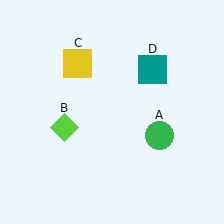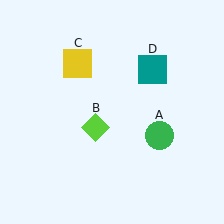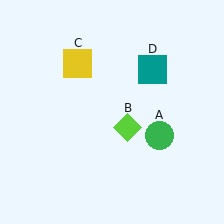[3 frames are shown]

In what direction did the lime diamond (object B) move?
The lime diamond (object B) moved right.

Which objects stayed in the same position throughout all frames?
Green circle (object A) and yellow square (object C) and teal square (object D) remained stationary.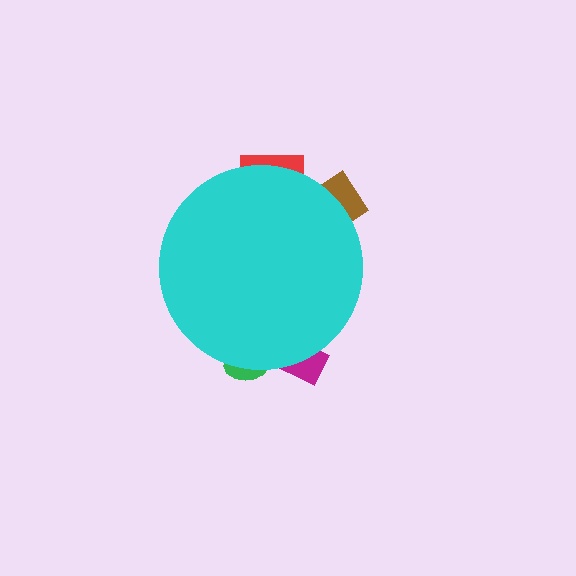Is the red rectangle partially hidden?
Yes, the red rectangle is partially hidden behind the cyan circle.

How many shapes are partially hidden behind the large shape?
4 shapes are partially hidden.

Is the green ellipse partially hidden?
Yes, the green ellipse is partially hidden behind the cyan circle.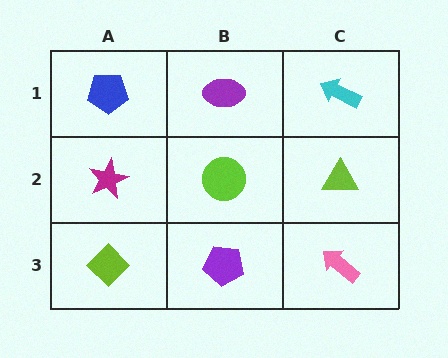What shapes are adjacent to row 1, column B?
A lime circle (row 2, column B), a blue pentagon (row 1, column A), a cyan arrow (row 1, column C).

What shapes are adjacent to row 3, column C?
A lime triangle (row 2, column C), a purple pentagon (row 3, column B).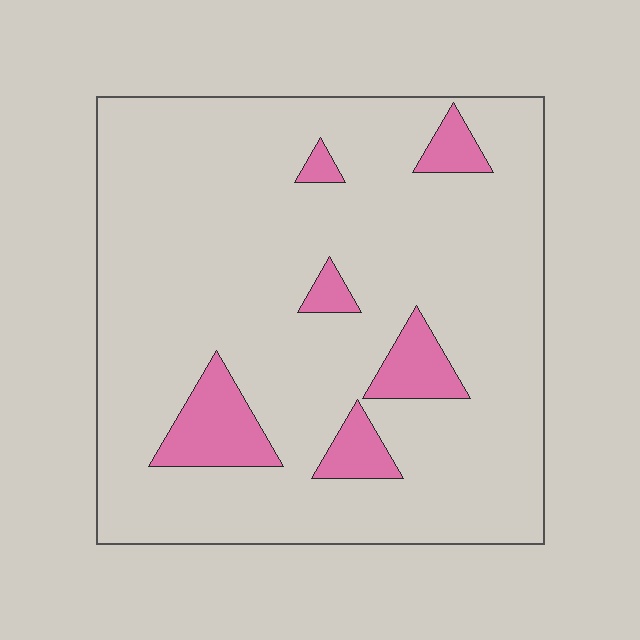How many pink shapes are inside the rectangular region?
6.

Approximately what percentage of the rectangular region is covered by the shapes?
Approximately 10%.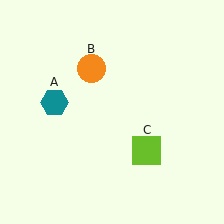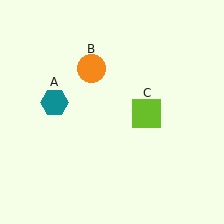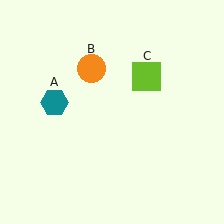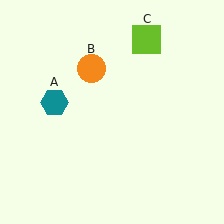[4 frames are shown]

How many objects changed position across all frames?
1 object changed position: lime square (object C).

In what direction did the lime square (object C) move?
The lime square (object C) moved up.